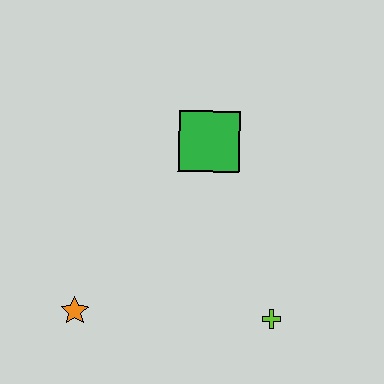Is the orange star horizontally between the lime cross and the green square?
No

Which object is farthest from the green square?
The orange star is farthest from the green square.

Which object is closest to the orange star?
The lime cross is closest to the orange star.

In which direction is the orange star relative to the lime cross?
The orange star is to the left of the lime cross.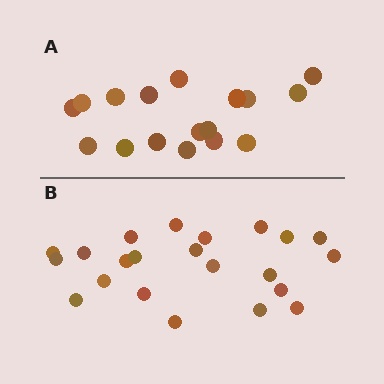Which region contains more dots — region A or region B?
Region B (the bottom region) has more dots.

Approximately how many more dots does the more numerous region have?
Region B has about 5 more dots than region A.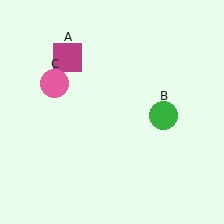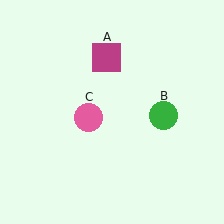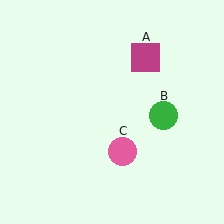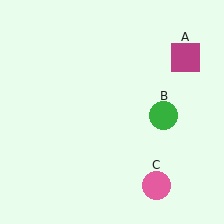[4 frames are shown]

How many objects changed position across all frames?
2 objects changed position: magenta square (object A), pink circle (object C).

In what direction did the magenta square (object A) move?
The magenta square (object A) moved right.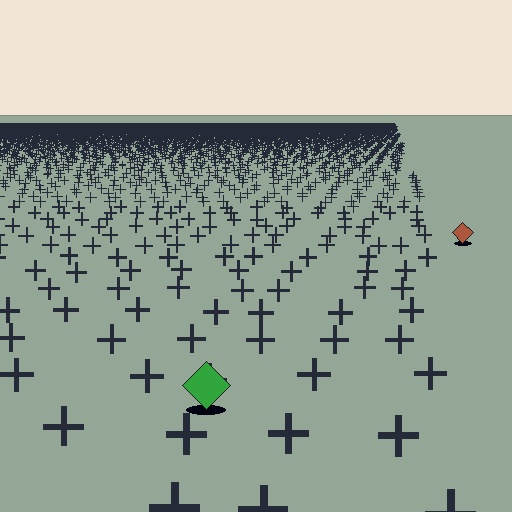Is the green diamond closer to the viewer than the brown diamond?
Yes. The green diamond is closer — you can tell from the texture gradient: the ground texture is coarser near it.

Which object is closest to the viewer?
The green diamond is closest. The texture marks near it are larger and more spread out.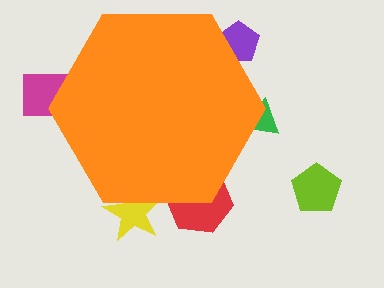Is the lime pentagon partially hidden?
No, the lime pentagon is fully visible.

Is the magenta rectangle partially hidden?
Yes, the magenta rectangle is partially hidden behind the orange hexagon.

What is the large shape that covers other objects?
An orange hexagon.